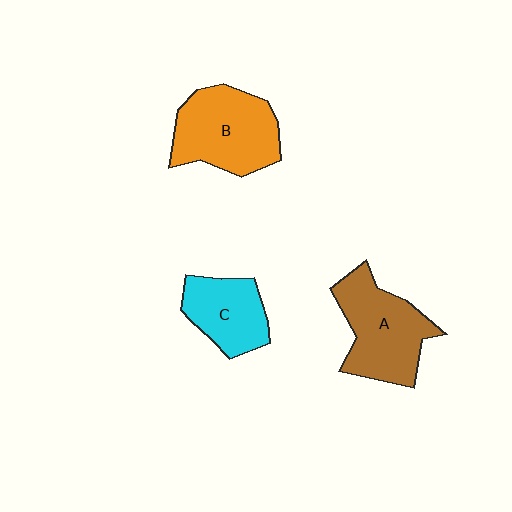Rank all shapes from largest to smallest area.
From largest to smallest: B (orange), A (brown), C (cyan).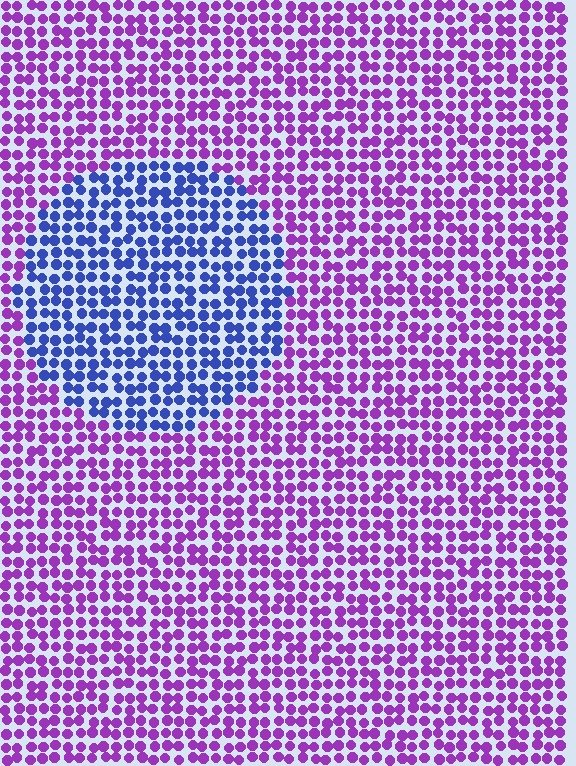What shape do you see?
I see a circle.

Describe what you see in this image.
The image is filled with small purple elements in a uniform arrangement. A circle-shaped region is visible where the elements are tinted to a slightly different hue, forming a subtle color boundary.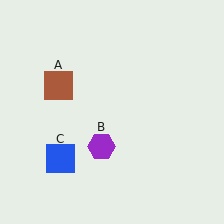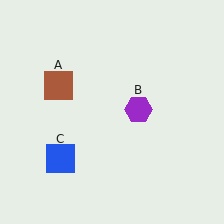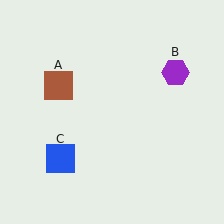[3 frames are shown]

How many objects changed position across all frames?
1 object changed position: purple hexagon (object B).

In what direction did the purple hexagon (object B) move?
The purple hexagon (object B) moved up and to the right.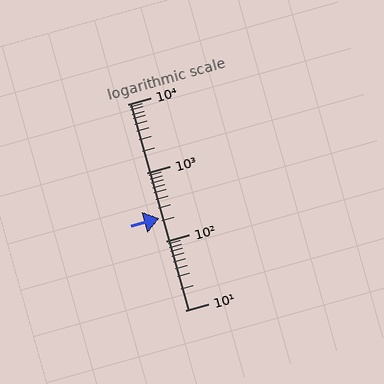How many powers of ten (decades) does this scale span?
The scale spans 3 decades, from 10 to 10000.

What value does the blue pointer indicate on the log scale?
The pointer indicates approximately 220.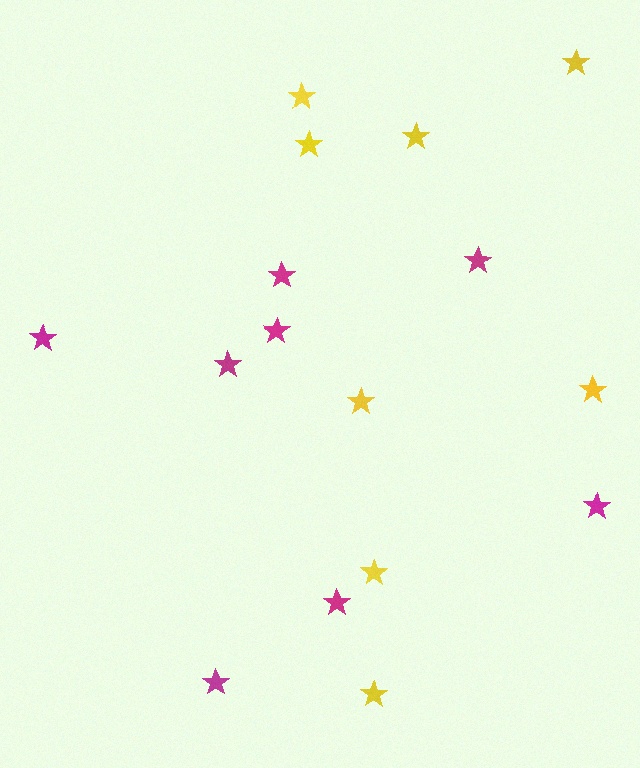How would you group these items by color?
There are 2 groups: one group of yellow stars (8) and one group of magenta stars (8).